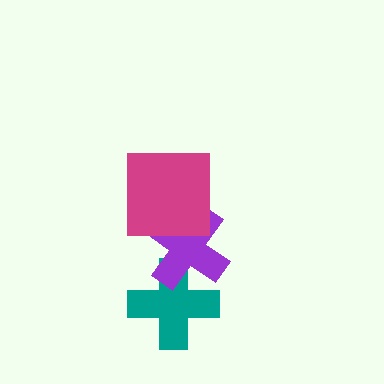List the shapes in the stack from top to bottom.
From top to bottom: the magenta square, the purple cross, the teal cross.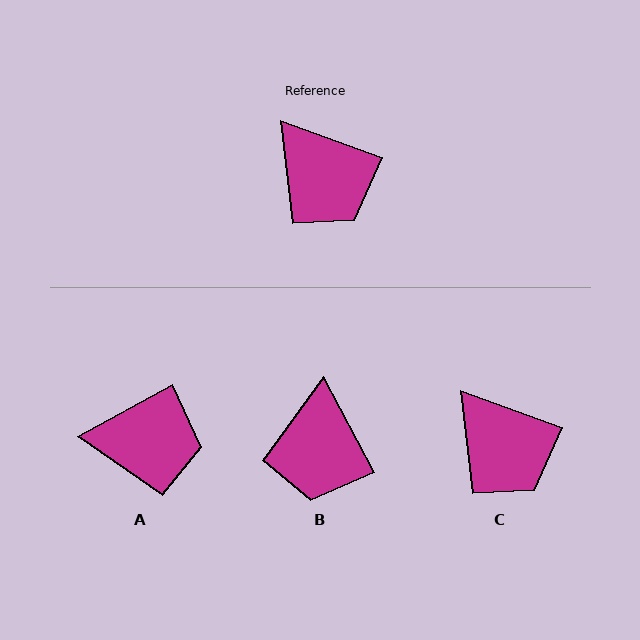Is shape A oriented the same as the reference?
No, it is off by about 49 degrees.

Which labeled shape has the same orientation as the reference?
C.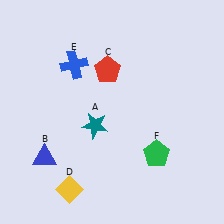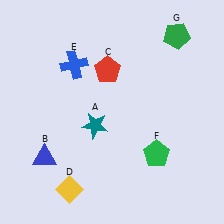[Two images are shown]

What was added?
A green pentagon (G) was added in Image 2.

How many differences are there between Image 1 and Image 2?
There is 1 difference between the two images.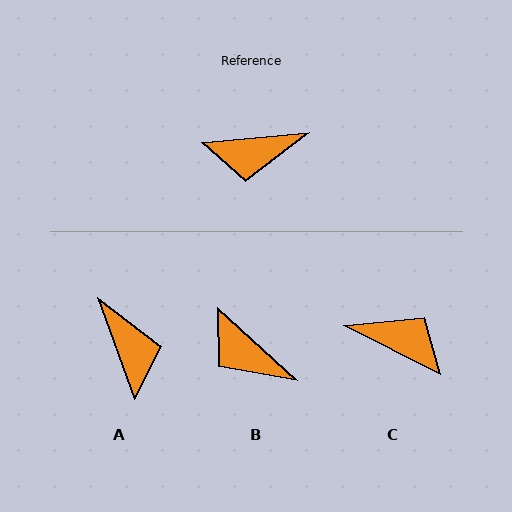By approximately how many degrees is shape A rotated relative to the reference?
Approximately 105 degrees counter-clockwise.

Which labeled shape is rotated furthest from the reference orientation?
C, about 148 degrees away.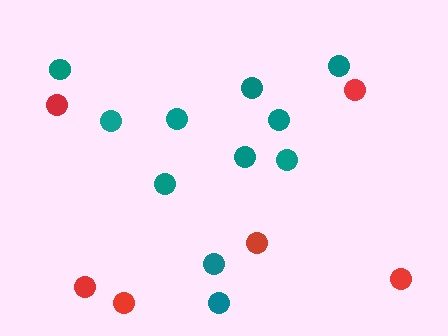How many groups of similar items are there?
There are 2 groups: one group of red circles (6) and one group of teal circles (11).